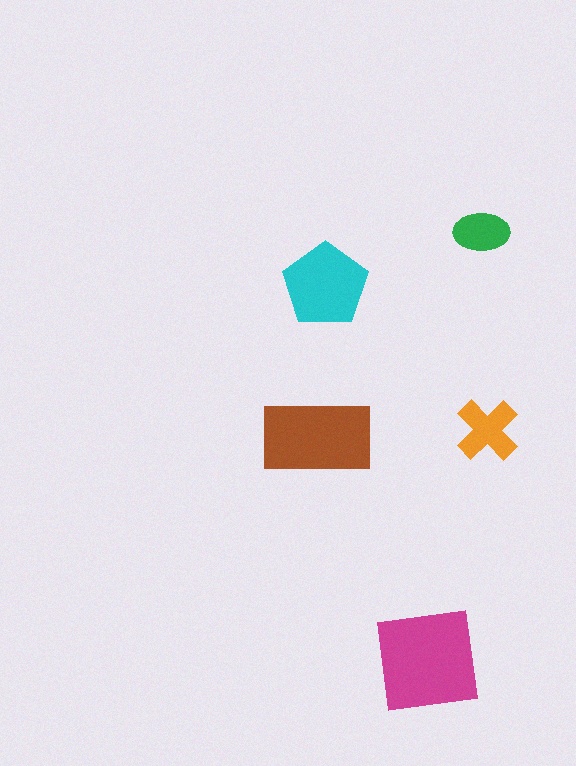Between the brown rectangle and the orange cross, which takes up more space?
The brown rectangle.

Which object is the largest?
The magenta square.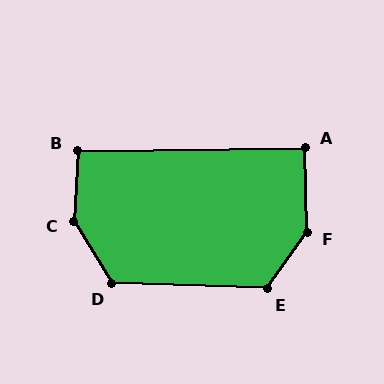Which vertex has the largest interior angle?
C, at approximately 146 degrees.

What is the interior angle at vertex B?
Approximately 94 degrees (approximately right).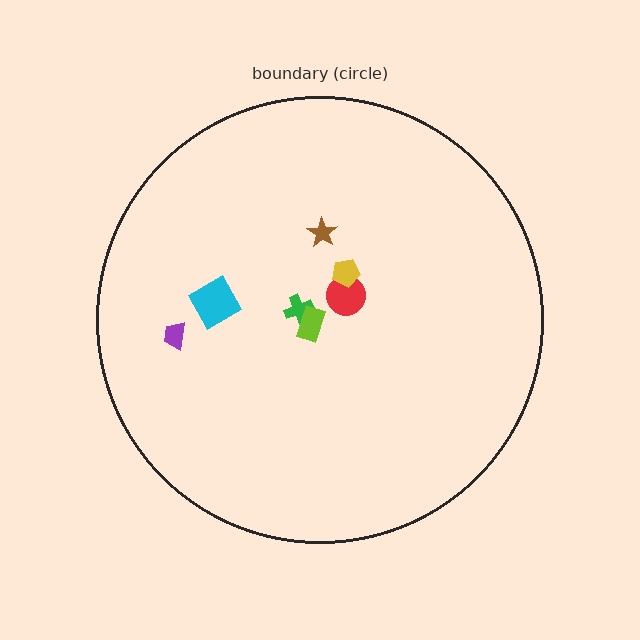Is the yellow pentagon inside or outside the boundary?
Inside.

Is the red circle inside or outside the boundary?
Inside.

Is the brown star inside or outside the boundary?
Inside.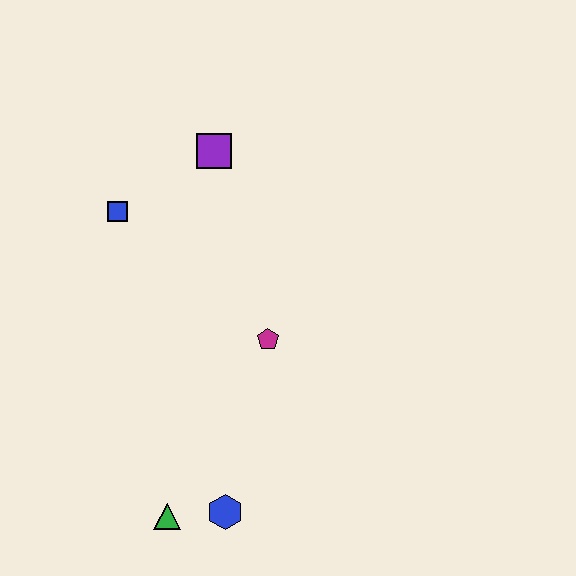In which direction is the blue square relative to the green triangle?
The blue square is above the green triangle.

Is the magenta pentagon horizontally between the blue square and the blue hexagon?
No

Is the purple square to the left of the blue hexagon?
Yes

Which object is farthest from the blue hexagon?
The purple square is farthest from the blue hexagon.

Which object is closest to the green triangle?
The blue hexagon is closest to the green triangle.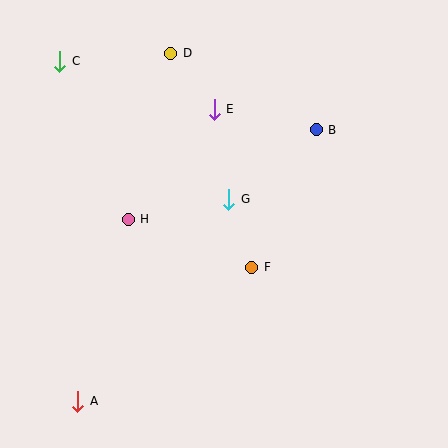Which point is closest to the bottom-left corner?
Point A is closest to the bottom-left corner.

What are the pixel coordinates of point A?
Point A is at (78, 401).